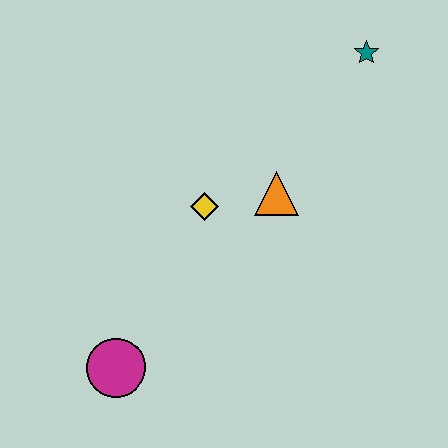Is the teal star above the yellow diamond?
Yes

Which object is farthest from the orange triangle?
The magenta circle is farthest from the orange triangle.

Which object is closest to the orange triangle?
The yellow diamond is closest to the orange triangle.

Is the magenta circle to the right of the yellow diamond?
No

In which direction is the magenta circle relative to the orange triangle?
The magenta circle is below the orange triangle.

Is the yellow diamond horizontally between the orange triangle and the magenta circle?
Yes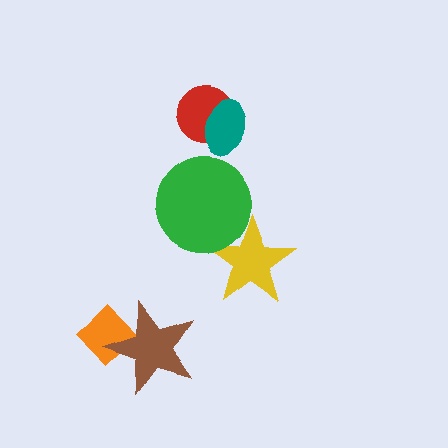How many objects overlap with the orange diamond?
1 object overlaps with the orange diamond.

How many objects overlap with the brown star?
1 object overlaps with the brown star.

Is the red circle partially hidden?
Yes, it is partially covered by another shape.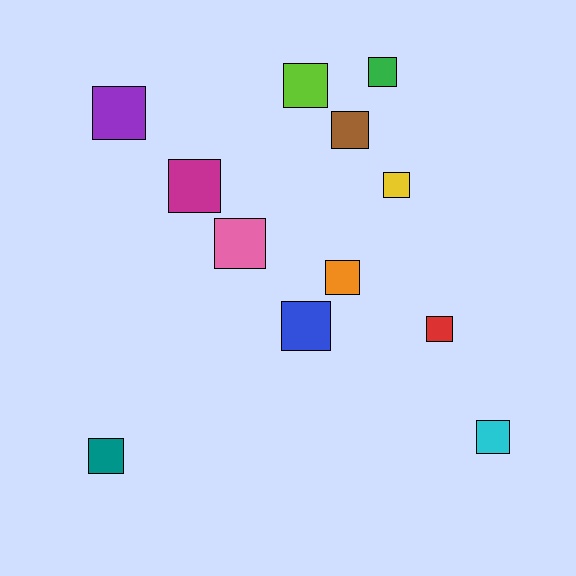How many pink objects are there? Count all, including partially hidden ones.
There is 1 pink object.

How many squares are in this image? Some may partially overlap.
There are 12 squares.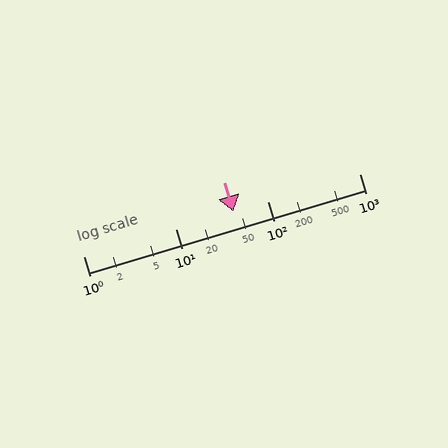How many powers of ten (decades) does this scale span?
The scale spans 3 decades, from 1 to 1000.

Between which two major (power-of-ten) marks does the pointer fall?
The pointer is between 10 and 100.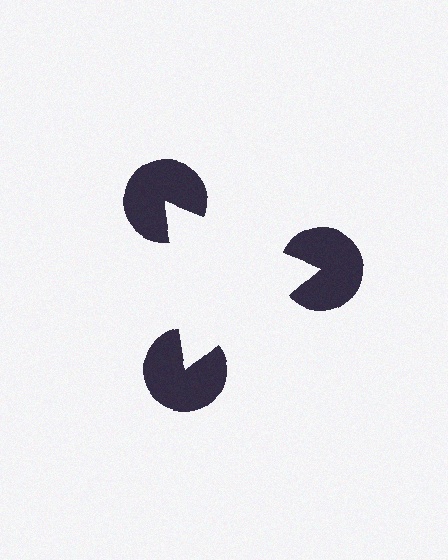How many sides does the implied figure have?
3 sides.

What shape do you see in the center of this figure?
An illusory triangle — its edges are inferred from the aligned wedge cuts in the pac-man discs, not physically drawn.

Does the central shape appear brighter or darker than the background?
It typically appears slightly brighter than the background, even though no actual brightness change is drawn.